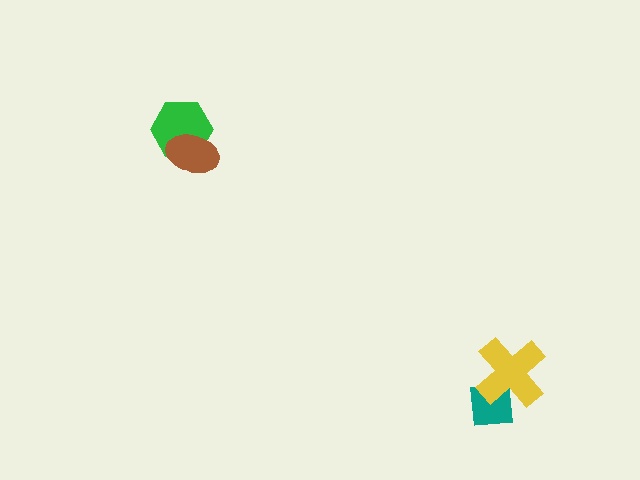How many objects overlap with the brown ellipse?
1 object overlaps with the brown ellipse.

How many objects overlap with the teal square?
1 object overlaps with the teal square.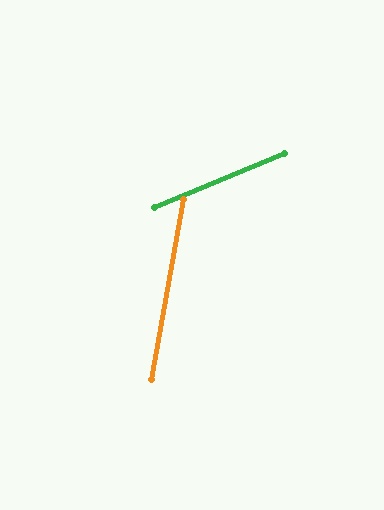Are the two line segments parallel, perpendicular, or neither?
Neither parallel nor perpendicular — they differ by about 58°.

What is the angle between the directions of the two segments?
Approximately 58 degrees.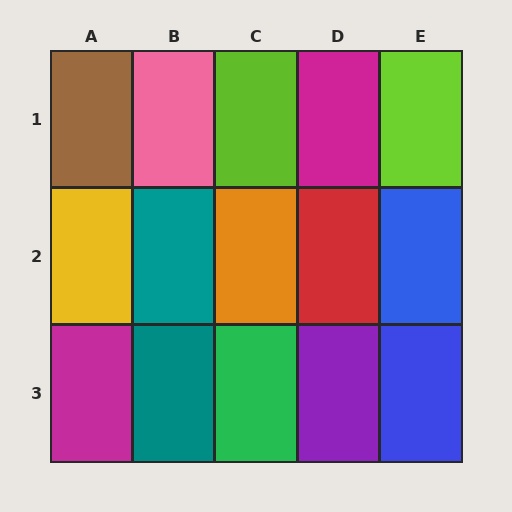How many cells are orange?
1 cell is orange.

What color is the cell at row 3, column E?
Blue.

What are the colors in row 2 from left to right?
Yellow, teal, orange, red, blue.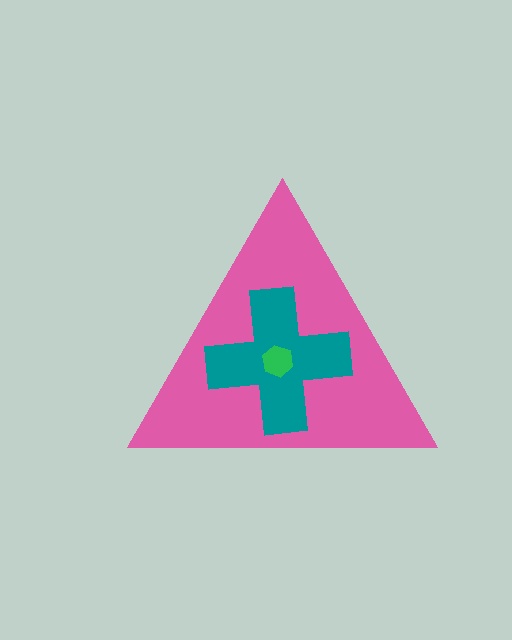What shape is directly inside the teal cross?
The green hexagon.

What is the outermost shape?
The pink triangle.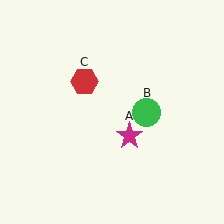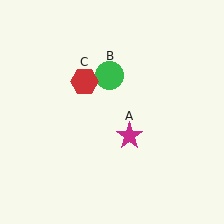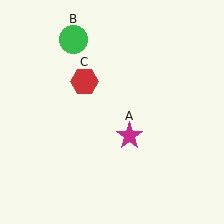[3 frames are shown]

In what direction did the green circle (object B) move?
The green circle (object B) moved up and to the left.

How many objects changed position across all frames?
1 object changed position: green circle (object B).